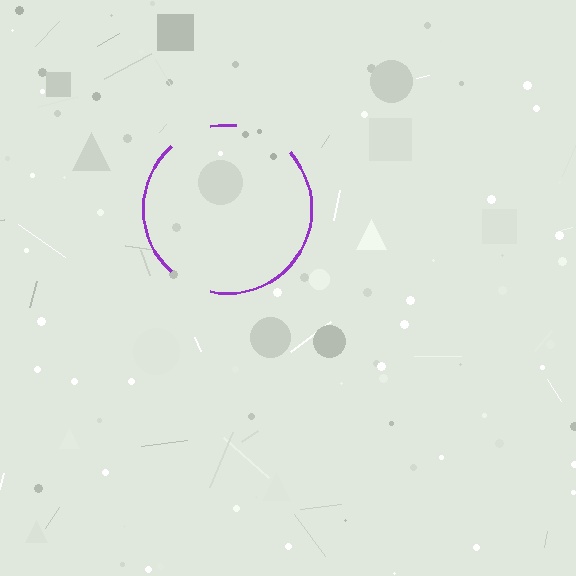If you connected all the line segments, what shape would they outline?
They would outline a circle.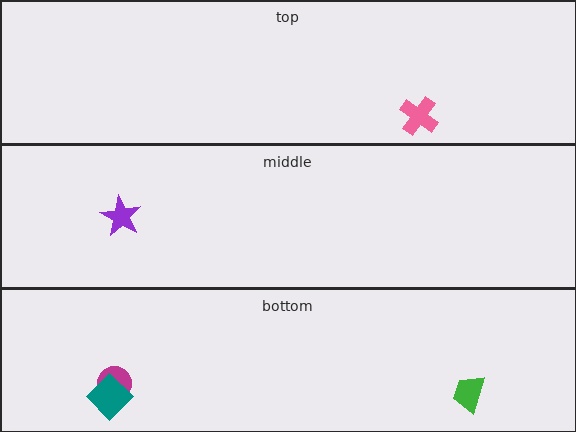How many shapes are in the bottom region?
3.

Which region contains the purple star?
The middle region.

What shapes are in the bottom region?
The magenta circle, the green trapezoid, the teal diamond.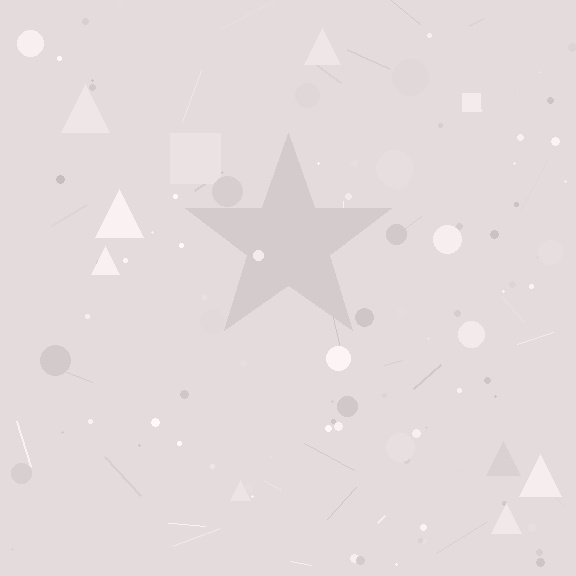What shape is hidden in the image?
A star is hidden in the image.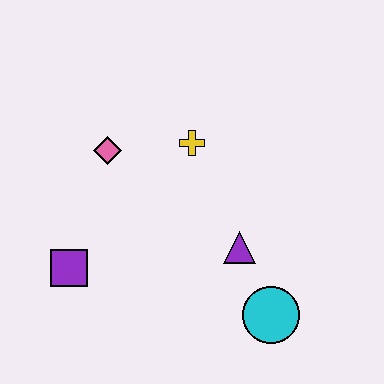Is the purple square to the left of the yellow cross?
Yes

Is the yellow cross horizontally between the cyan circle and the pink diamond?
Yes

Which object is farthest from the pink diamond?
The cyan circle is farthest from the pink diamond.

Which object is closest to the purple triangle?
The cyan circle is closest to the purple triangle.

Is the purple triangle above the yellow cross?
No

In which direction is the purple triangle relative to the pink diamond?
The purple triangle is to the right of the pink diamond.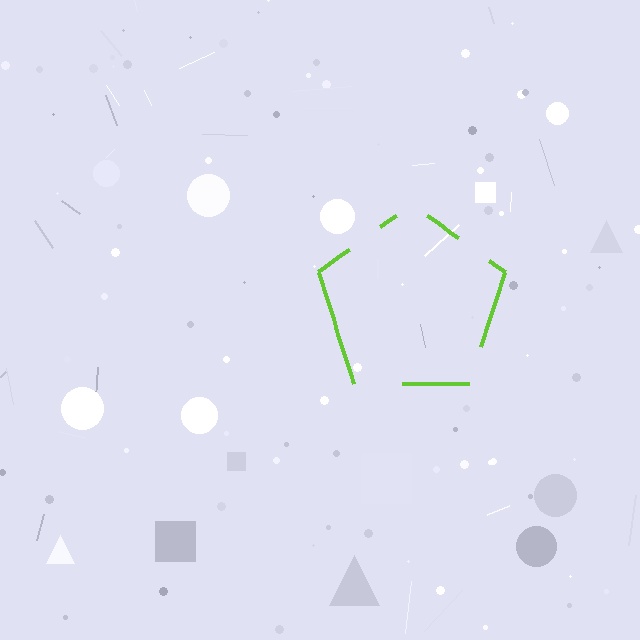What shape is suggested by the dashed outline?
The dashed outline suggests a pentagon.